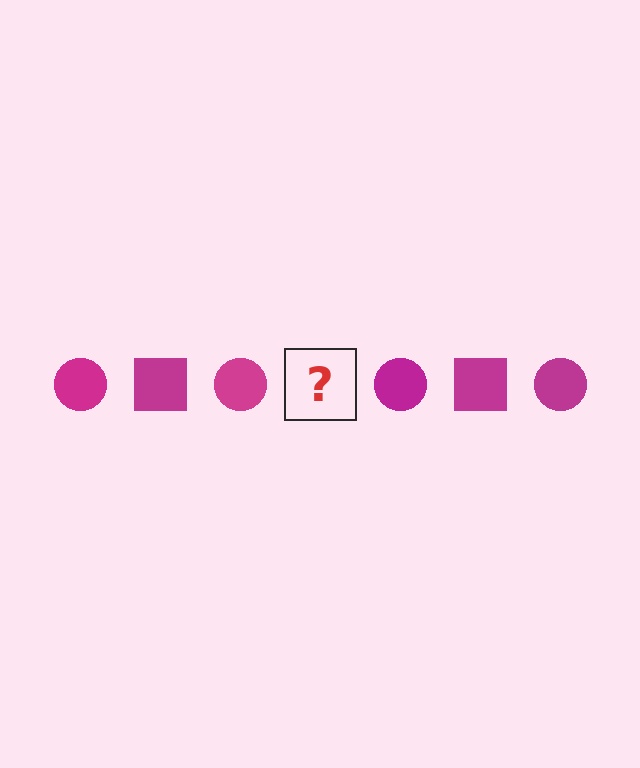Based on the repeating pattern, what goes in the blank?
The blank should be a magenta square.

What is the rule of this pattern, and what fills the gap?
The rule is that the pattern cycles through circle, square shapes in magenta. The gap should be filled with a magenta square.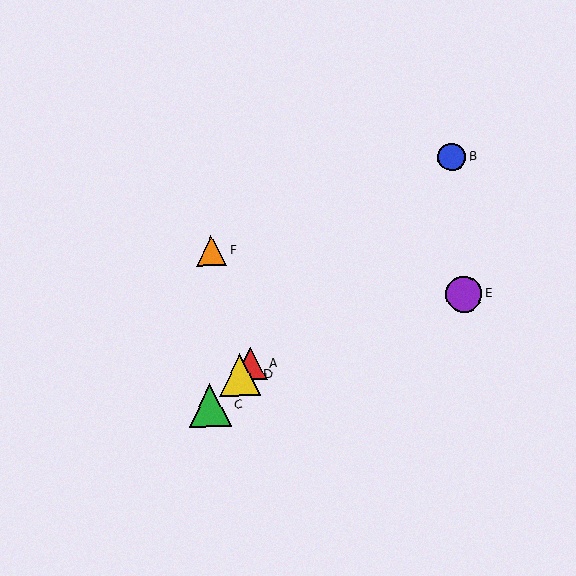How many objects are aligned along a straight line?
4 objects (A, B, C, D) are aligned along a straight line.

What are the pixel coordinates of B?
Object B is at (452, 157).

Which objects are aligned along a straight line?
Objects A, B, C, D are aligned along a straight line.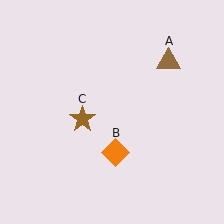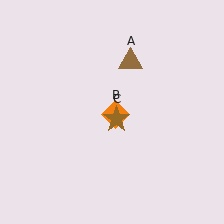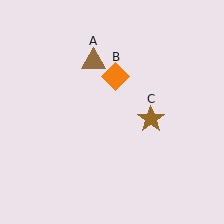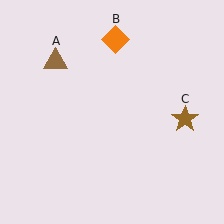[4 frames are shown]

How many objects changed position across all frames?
3 objects changed position: brown triangle (object A), orange diamond (object B), brown star (object C).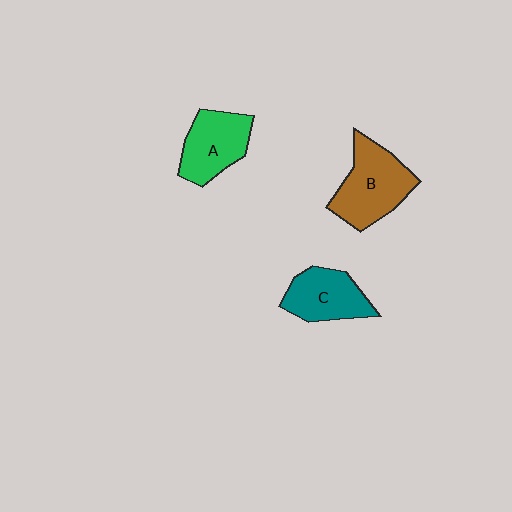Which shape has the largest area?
Shape B (brown).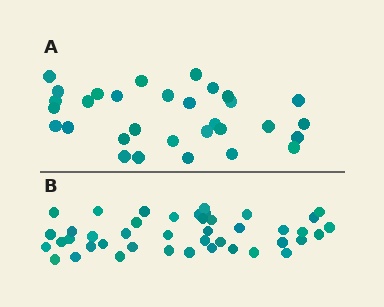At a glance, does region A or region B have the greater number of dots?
Region B (the bottom region) has more dots.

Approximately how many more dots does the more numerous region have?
Region B has roughly 12 or so more dots than region A.